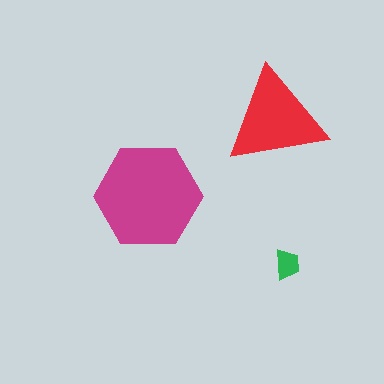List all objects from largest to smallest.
The magenta hexagon, the red triangle, the green trapezoid.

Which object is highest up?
The red triangle is topmost.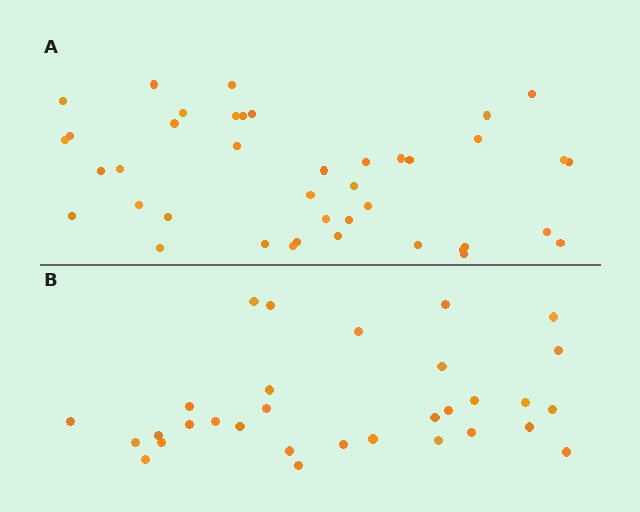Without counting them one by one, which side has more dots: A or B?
Region A (the top region) has more dots.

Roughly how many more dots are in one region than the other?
Region A has roughly 10 or so more dots than region B.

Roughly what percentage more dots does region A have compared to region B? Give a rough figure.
About 30% more.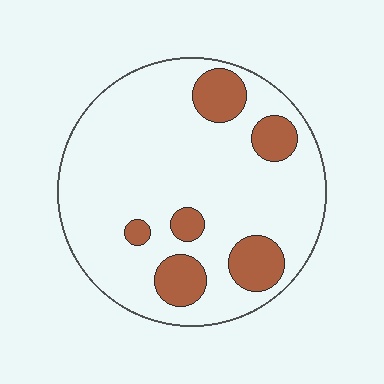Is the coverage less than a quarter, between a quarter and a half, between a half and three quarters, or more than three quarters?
Less than a quarter.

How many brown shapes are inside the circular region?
6.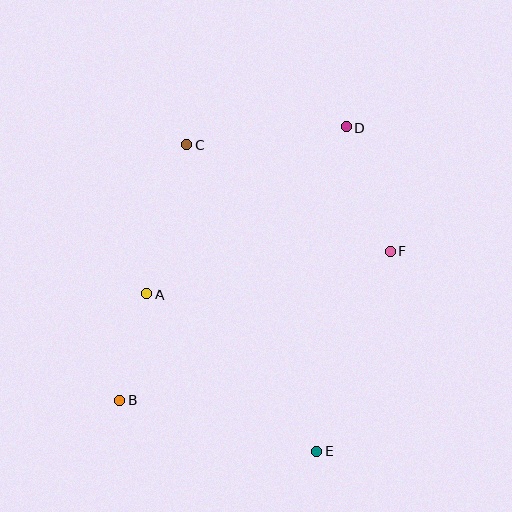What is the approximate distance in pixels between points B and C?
The distance between B and C is approximately 265 pixels.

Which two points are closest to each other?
Points A and B are closest to each other.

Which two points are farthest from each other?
Points B and D are farthest from each other.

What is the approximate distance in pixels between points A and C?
The distance between A and C is approximately 155 pixels.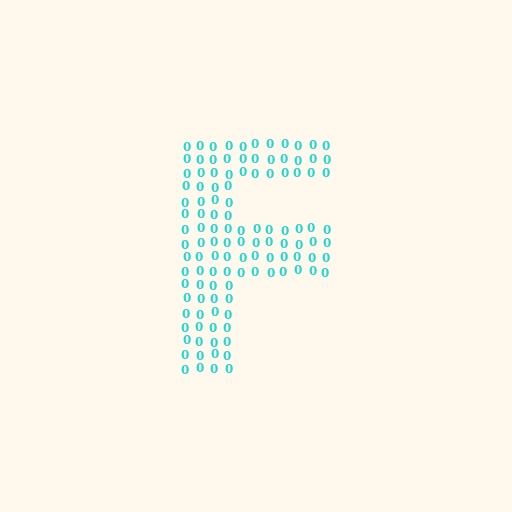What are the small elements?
The small elements are digit 0's.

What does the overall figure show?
The overall figure shows the letter F.